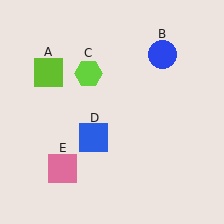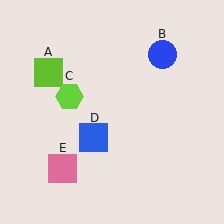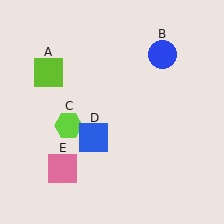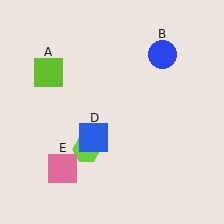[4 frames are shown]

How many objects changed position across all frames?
1 object changed position: lime hexagon (object C).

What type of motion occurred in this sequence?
The lime hexagon (object C) rotated counterclockwise around the center of the scene.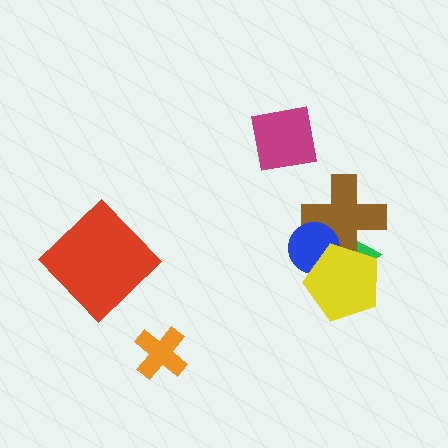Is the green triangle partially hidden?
Yes, it is partially covered by another shape.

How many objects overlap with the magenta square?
0 objects overlap with the magenta square.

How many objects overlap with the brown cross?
3 objects overlap with the brown cross.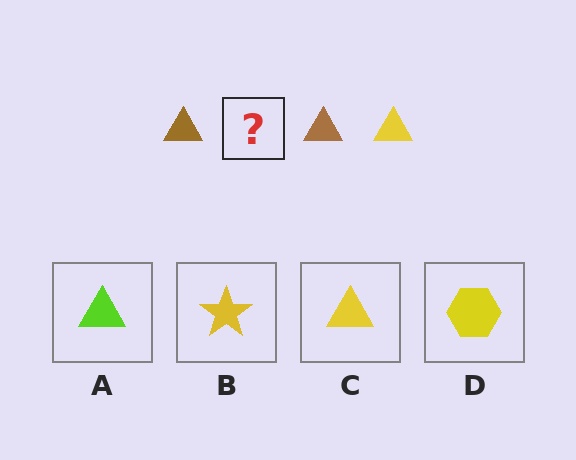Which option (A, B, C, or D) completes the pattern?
C.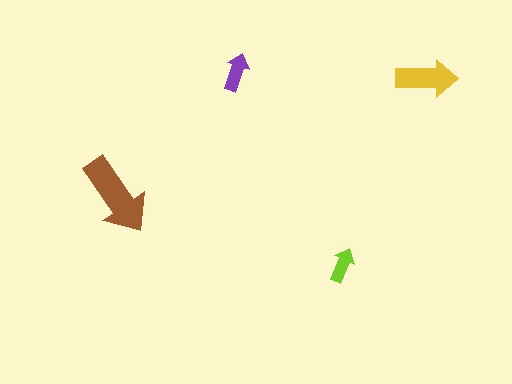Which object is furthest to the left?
The brown arrow is leftmost.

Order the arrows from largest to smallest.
the brown one, the yellow one, the purple one, the lime one.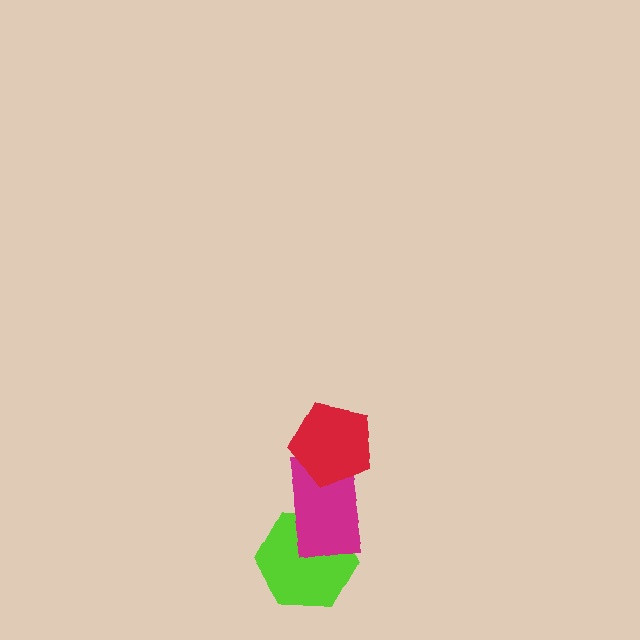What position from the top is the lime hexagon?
The lime hexagon is 3rd from the top.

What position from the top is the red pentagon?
The red pentagon is 1st from the top.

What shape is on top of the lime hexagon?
The magenta rectangle is on top of the lime hexagon.